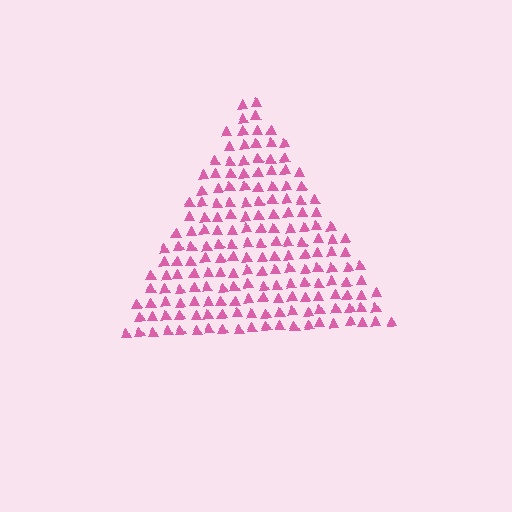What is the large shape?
The large shape is a triangle.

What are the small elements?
The small elements are triangles.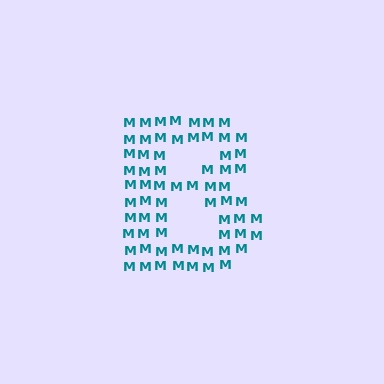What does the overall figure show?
The overall figure shows the letter B.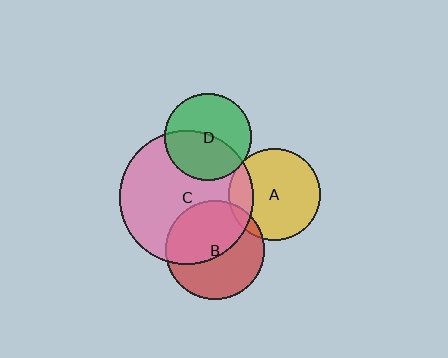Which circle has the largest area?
Circle C (pink).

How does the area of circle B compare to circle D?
Approximately 1.3 times.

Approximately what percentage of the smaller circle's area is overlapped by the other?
Approximately 5%.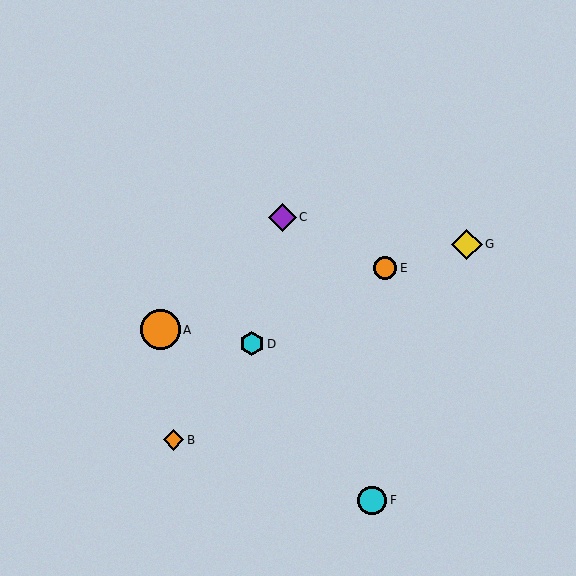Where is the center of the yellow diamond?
The center of the yellow diamond is at (467, 244).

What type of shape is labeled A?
Shape A is an orange circle.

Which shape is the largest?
The orange circle (labeled A) is the largest.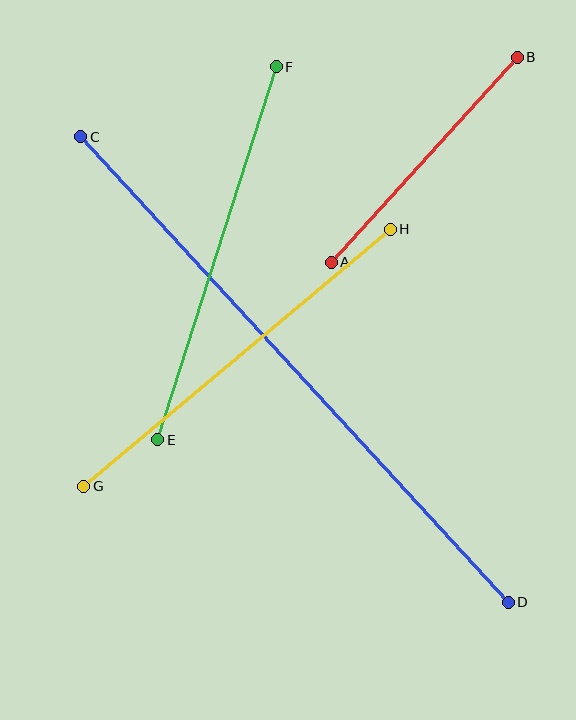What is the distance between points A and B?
The distance is approximately 277 pixels.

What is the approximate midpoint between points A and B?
The midpoint is at approximately (424, 160) pixels.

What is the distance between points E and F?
The distance is approximately 391 pixels.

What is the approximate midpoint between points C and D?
The midpoint is at approximately (295, 369) pixels.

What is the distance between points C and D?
The distance is approximately 632 pixels.